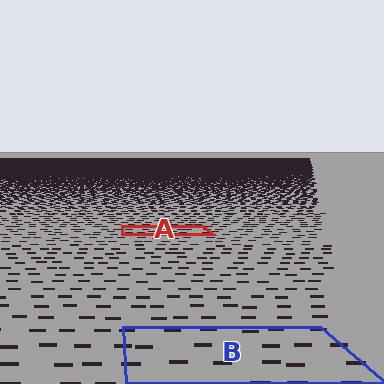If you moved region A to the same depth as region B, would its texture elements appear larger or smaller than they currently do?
They would appear larger. At a closer depth, the same texture elements are projected at a bigger on-screen size.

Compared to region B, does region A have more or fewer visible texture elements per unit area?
Region A has more texture elements per unit area — they are packed more densely because it is farther away.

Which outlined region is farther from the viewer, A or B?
Region A is farther from the viewer — the texture elements inside it appear smaller and more densely packed.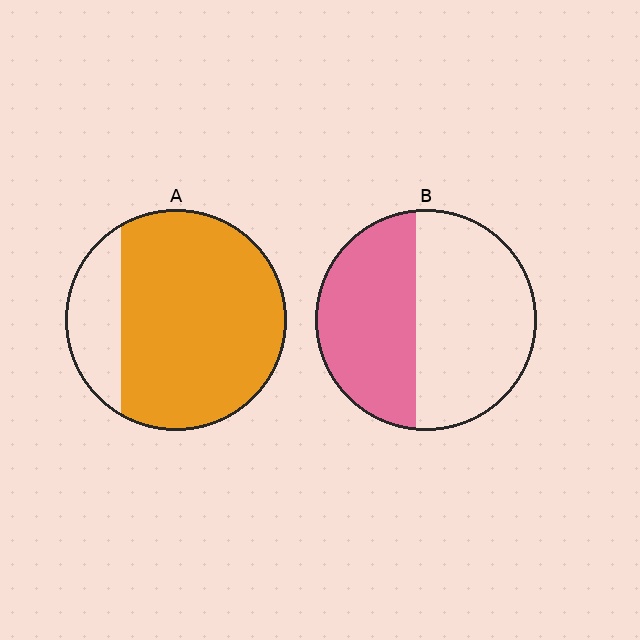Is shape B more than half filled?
No.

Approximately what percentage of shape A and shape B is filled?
A is approximately 80% and B is approximately 45%.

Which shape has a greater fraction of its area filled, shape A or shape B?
Shape A.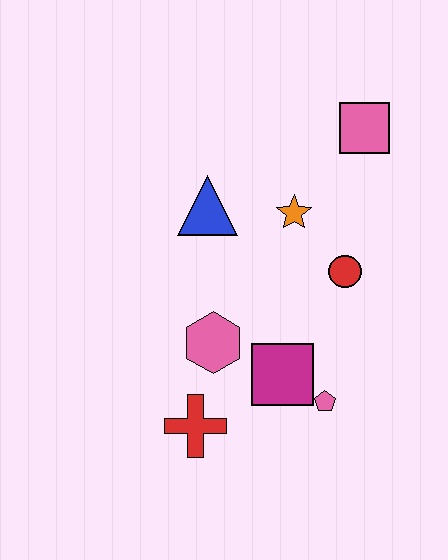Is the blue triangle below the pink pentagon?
No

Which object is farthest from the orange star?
The red cross is farthest from the orange star.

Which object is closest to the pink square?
The orange star is closest to the pink square.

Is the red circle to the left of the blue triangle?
No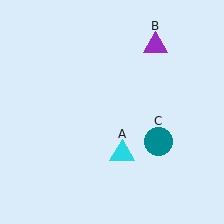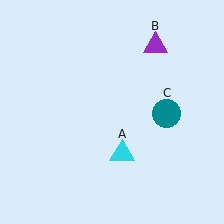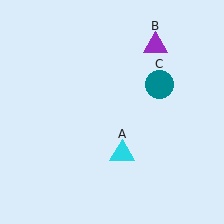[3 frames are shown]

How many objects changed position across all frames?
1 object changed position: teal circle (object C).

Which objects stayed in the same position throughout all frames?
Cyan triangle (object A) and purple triangle (object B) remained stationary.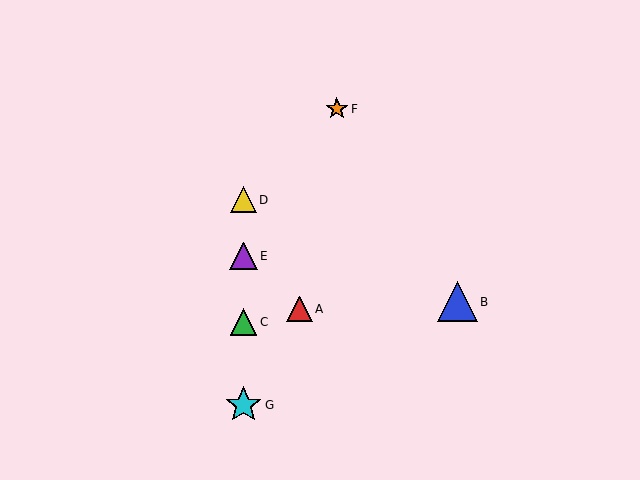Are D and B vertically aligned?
No, D is at x≈244 and B is at x≈457.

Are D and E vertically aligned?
Yes, both are at x≈244.